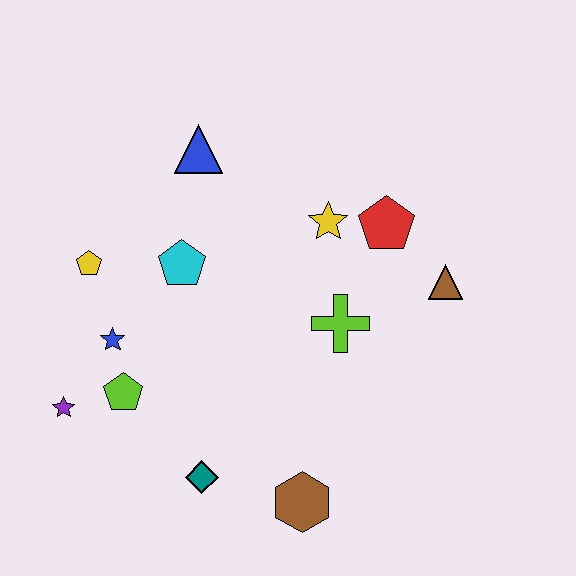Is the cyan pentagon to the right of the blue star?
Yes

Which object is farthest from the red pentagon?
The purple star is farthest from the red pentagon.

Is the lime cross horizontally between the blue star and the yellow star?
No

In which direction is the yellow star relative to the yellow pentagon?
The yellow star is to the right of the yellow pentagon.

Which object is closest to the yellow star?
The red pentagon is closest to the yellow star.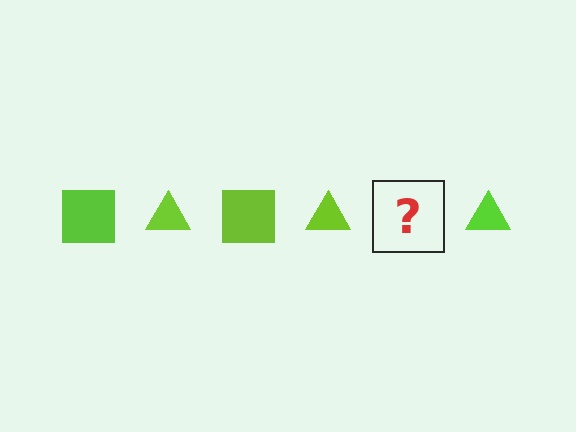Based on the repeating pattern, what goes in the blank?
The blank should be a lime square.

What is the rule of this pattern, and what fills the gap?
The rule is that the pattern cycles through square, triangle shapes in lime. The gap should be filled with a lime square.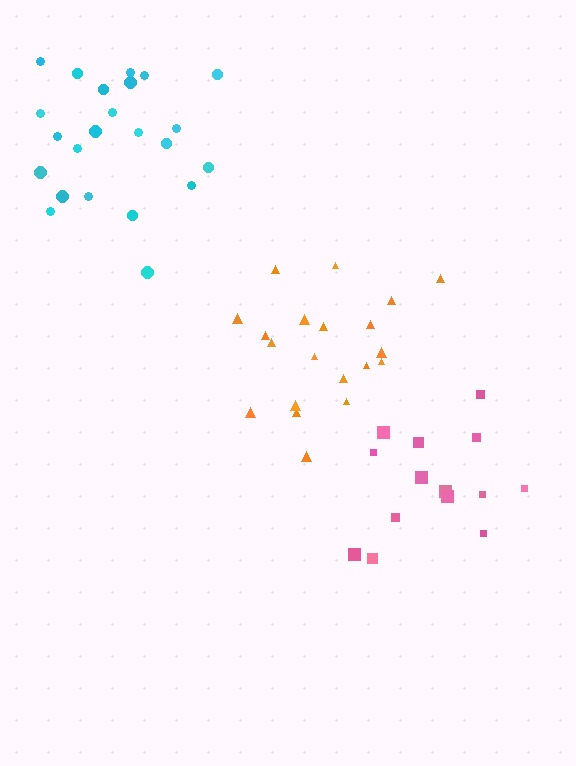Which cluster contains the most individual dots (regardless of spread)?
Cyan (23).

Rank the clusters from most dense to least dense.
cyan, pink, orange.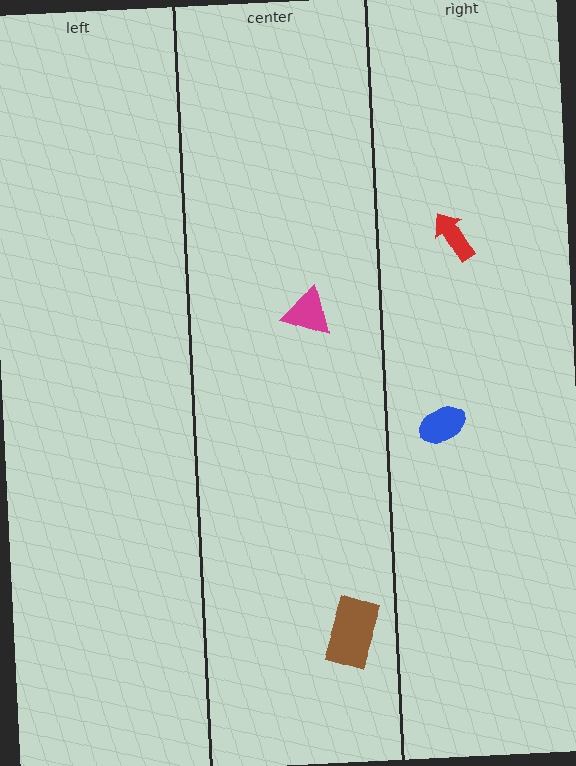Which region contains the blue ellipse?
The right region.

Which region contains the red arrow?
The right region.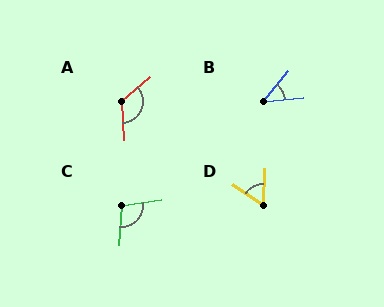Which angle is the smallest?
B, at approximately 44 degrees.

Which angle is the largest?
A, at approximately 128 degrees.